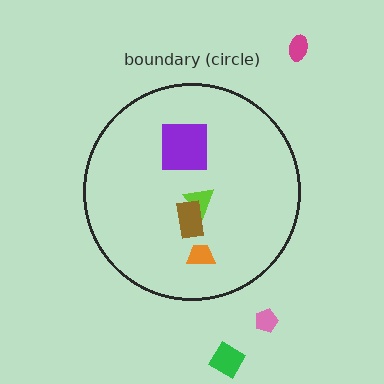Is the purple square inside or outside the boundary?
Inside.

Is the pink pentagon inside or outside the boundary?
Outside.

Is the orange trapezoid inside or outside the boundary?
Inside.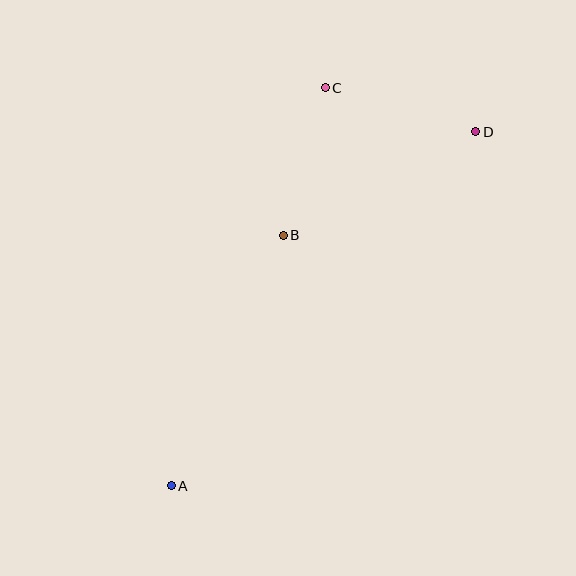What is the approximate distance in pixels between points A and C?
The distance between A and C is approximately 427 pixels.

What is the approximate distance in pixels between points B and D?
The distance between B and D is approximately 219 pixels.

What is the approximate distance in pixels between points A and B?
The distance between A and B is approximately 275 pixels.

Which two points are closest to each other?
Points B and C are closest to each other.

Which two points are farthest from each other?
Points A and D are farthest from each other.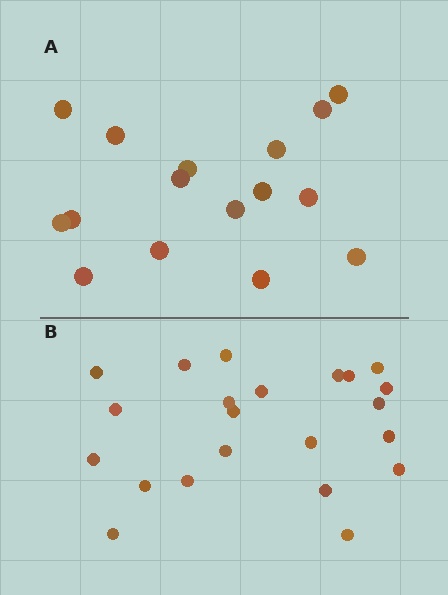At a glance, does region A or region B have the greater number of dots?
Region B (the bottom region) has more dots.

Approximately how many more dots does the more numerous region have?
Region B has about 6 more dots than region A.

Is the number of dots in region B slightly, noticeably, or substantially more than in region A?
Region B has noticeably more, but not dramatically so. The ratio is roughly 1.4 to 1.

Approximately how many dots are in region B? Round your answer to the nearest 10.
About 20 dots. (The exact count is 22, which rounds to 20.)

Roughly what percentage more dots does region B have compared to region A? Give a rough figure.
About 40% more.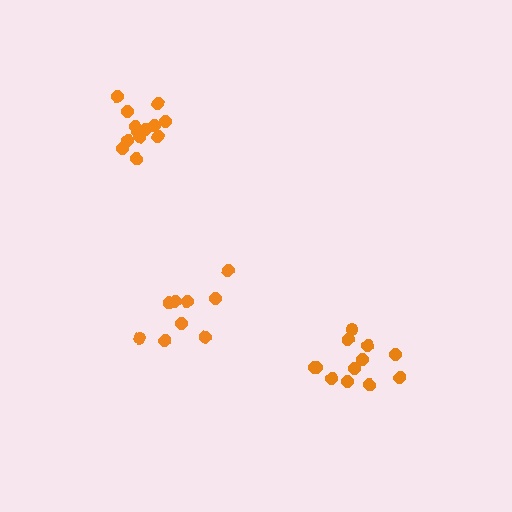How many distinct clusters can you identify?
There are 3 distinct clusters.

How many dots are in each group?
Group 1: 13 dots, Group 2: 9 dots, Group 3: 12 dots (34 total).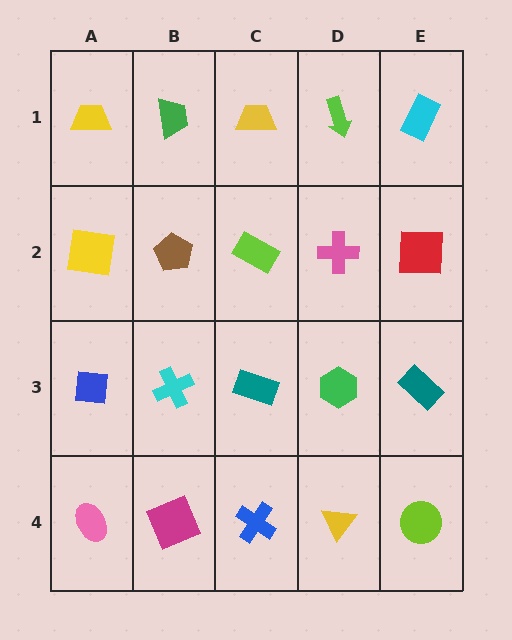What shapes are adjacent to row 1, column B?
A brown pentagon (row 2, column B), a yellow trapezoid (row 1, column A), a yellow trapezoid (row 1, column C).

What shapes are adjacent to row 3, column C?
A lime rectangle (row 2, column C), a blue cross (row 4, column C), a cyan cross (row 3, column B), a green hexagon (row 3, column D).